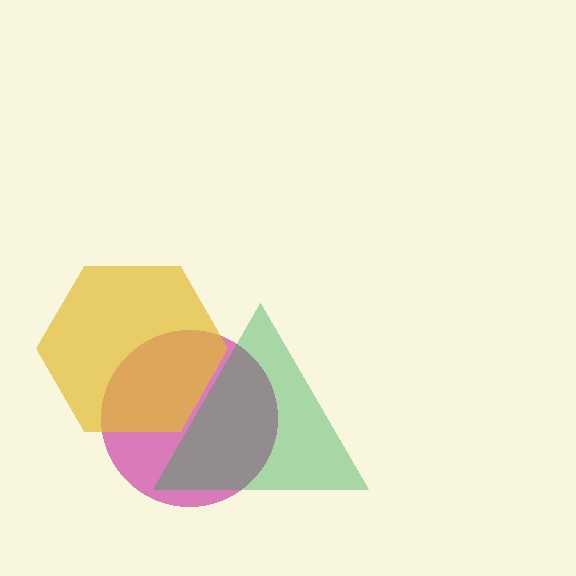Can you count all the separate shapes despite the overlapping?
Yes, there are 3 separate shapes.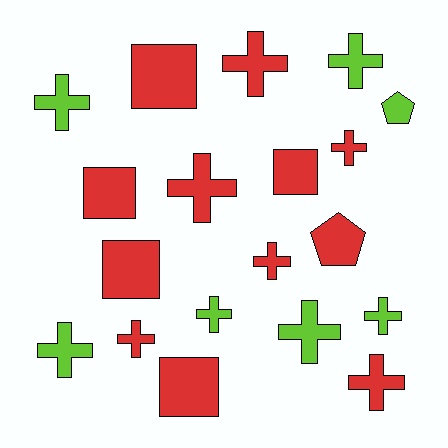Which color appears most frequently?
Red, with 12 objects.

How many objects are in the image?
There are 19 objects.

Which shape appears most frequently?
Cross, with 12 objects.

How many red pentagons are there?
There is 1 red pentagon.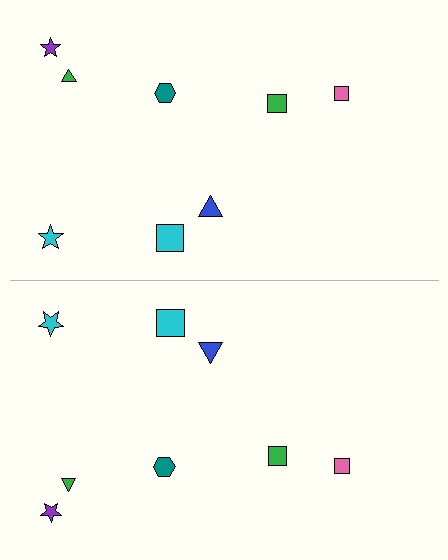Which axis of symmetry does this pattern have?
The pattern has a horizontal axis of symmetry running through the center of the image.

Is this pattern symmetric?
Yes, this pattern has bilateral (reflection) symmetry.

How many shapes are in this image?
There are 16 shapes in this image.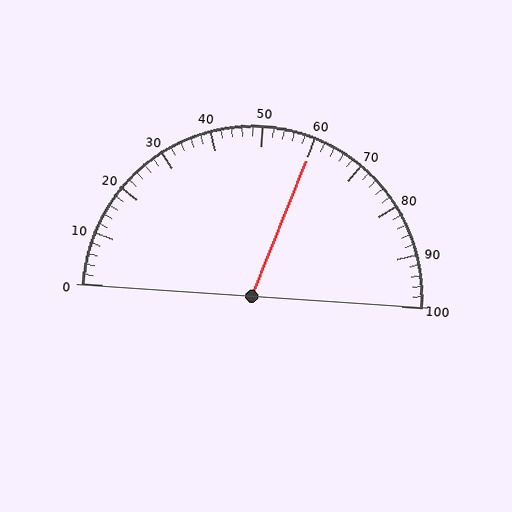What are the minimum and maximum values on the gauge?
The gauge ranges from 0 to 100.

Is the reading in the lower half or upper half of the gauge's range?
The reading is in the upper half of the range (0 to 100).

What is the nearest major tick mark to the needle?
The nearest major tick mark is 60.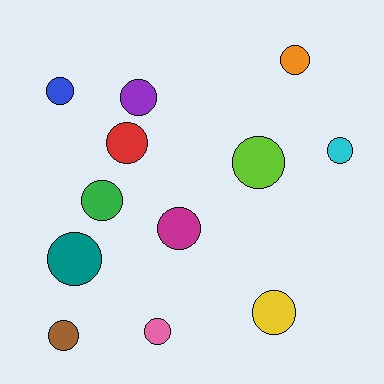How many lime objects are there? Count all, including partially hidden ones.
There is 1 lime object.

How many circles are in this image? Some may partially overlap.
There are 12 circles.